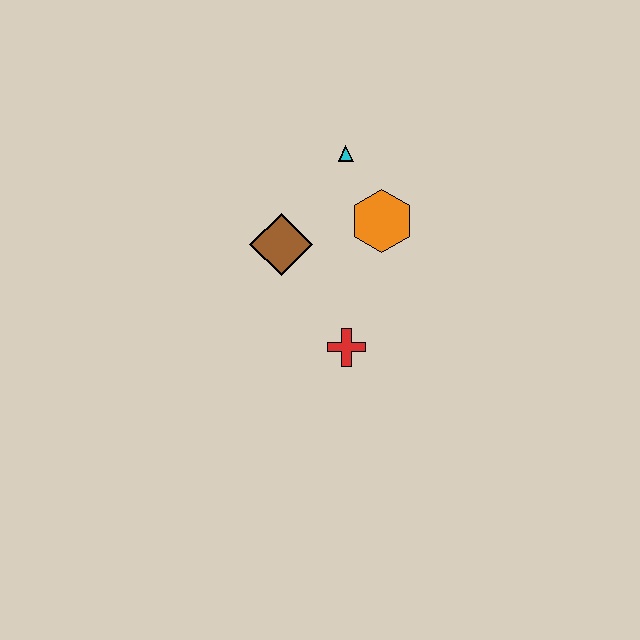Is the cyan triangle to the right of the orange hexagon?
No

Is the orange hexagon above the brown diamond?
Yes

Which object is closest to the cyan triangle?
The orange hexagon is closest to the cyan triangle.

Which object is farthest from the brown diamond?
The red cross is farthest from the brown diamond.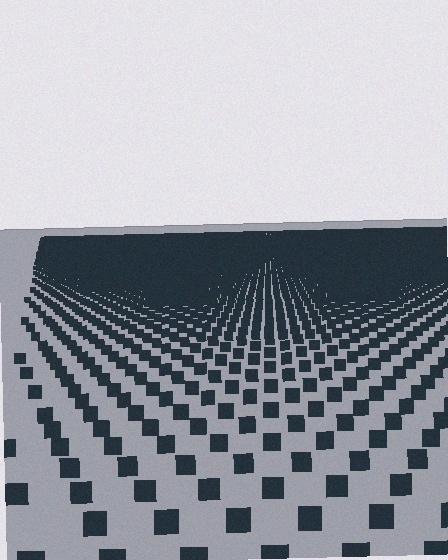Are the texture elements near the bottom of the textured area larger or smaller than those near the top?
Larger. Near the bottom, elements are closer to the viewer and appear at a bigger on-screen size.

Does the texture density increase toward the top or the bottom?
Density increases toward the top.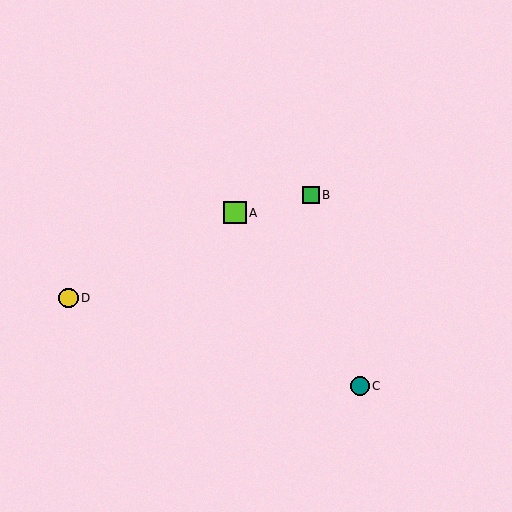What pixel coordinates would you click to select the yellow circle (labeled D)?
Click at (69, 298) to select the yellow circle D.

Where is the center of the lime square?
The center of the lime square is at (235, 213).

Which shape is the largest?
The lime square (labeled A) is the largest.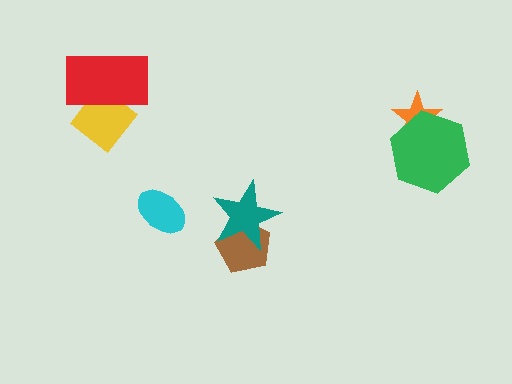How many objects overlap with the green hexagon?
1 object overlaps with the green hexagon.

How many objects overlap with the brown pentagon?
1 object overlaps with the brown pentagon.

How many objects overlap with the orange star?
1 object overlaps with the orange star.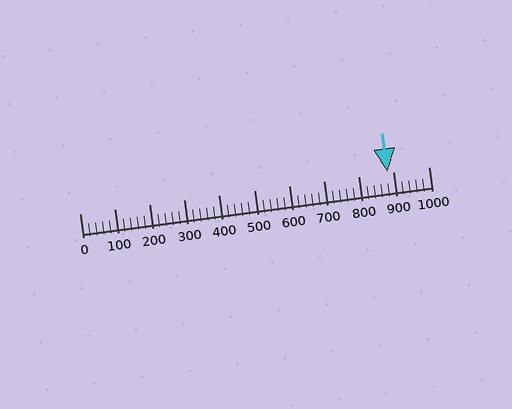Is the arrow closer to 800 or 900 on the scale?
The arrow is closer to 900.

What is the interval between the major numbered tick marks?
The major tick marks are spaced 100 units apart.